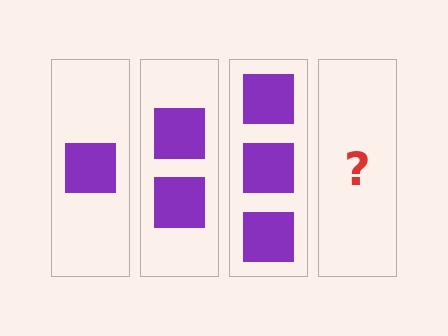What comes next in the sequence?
The next element should be 4 squares.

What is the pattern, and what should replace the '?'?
The pattern is that each step adds one more square. The '?' should be 4 squares.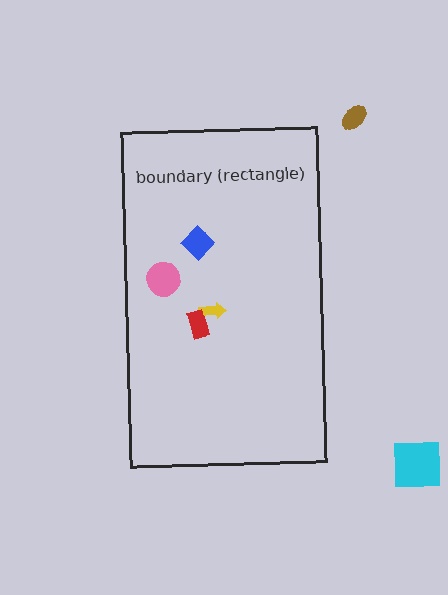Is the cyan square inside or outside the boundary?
Outside.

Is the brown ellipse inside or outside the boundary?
Outside.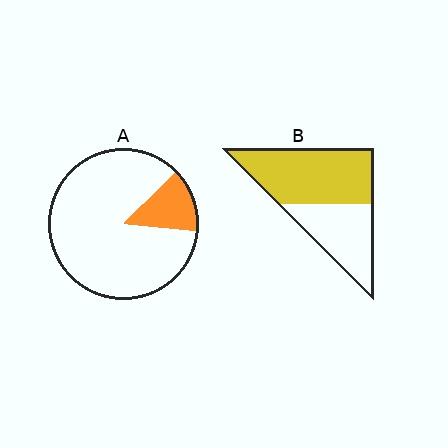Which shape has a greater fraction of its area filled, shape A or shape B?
Shape B.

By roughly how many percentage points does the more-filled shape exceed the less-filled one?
By roughly 45 percentage points (B over A).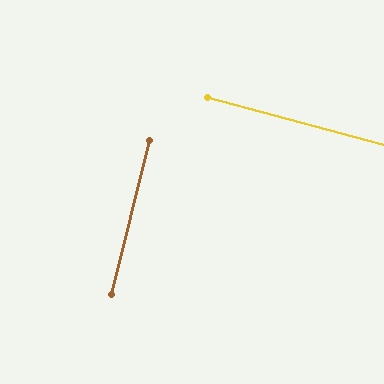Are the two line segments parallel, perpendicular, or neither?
Perpendicular — they meet at approximately 89°.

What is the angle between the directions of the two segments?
Approximately 89 degrees.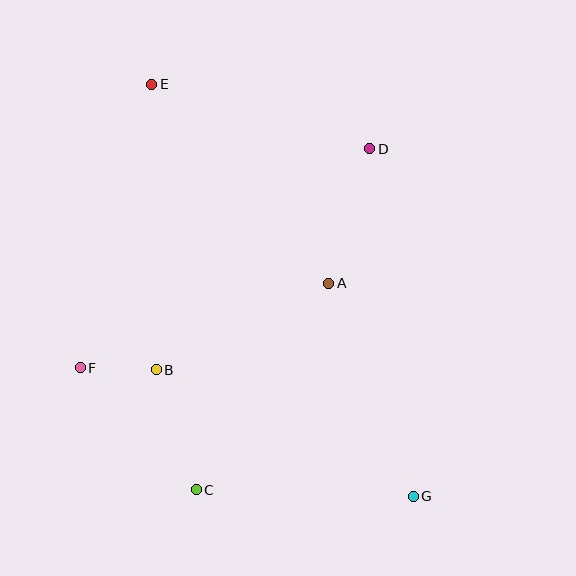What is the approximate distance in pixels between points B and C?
The distance between B and C is approximately 127 pixels.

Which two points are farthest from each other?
Points E and G are farthest from each other.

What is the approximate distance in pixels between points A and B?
The distance between A and B is approximately 193 pixels.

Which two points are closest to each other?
Points B and F are closest to each other.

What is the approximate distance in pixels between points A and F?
The distance between A and F is approximately 262 pixels.